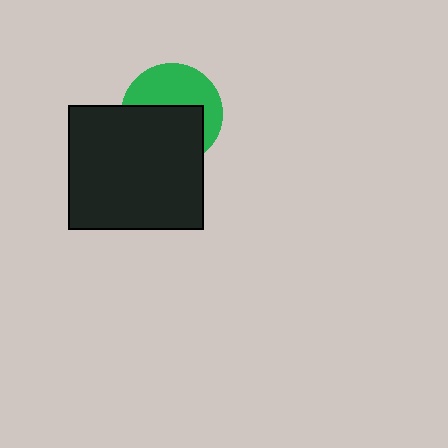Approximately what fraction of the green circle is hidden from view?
Roughly 52% of the green circle is hidden behind the black rectangle.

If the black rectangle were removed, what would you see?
You would see the complete green circle.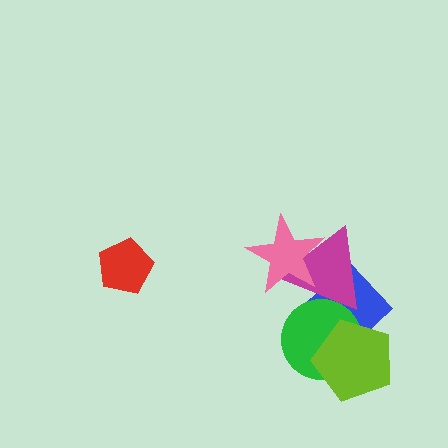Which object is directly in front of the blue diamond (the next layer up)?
The green circle is directly in front of the blue diamond.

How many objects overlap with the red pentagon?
0 objects overlap with the red pentagon.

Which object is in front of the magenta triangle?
The pink star is in front of the magenta triangle.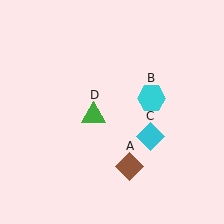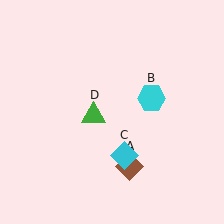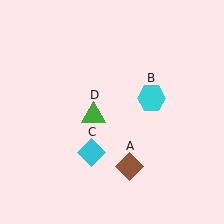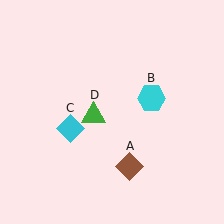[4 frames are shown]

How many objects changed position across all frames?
1 object changed position: cyan diamond (object C).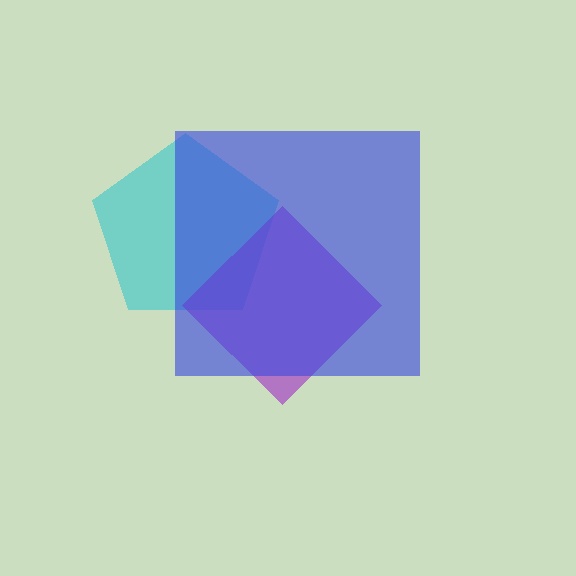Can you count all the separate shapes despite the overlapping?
Yes, there are 3 separate shapes.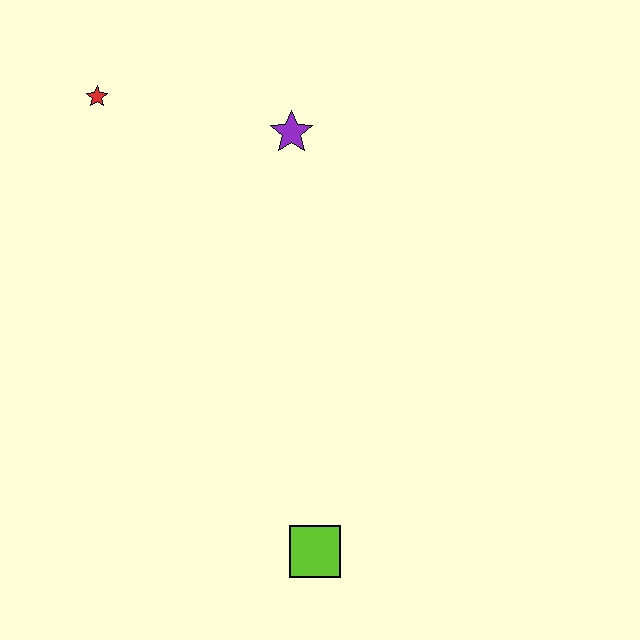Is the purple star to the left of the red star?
No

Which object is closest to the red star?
The purple star is closest to the red star.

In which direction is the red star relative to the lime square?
The red star is above the lime square.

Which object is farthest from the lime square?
The red star is farthest from the lime square.